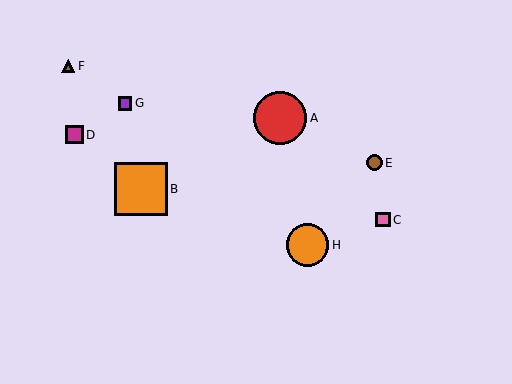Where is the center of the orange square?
The center of the orange square is at (141, 189).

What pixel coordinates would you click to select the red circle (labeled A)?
Click at (280, 118) to select the red circle A.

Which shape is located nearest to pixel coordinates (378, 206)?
The pink square (labeled C) at (383, 220) is nearest to that location.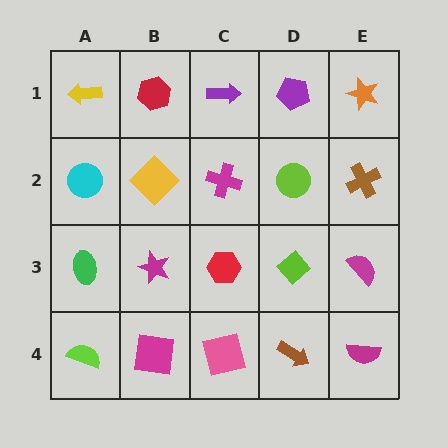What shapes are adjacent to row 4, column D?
A lime diamond (row 3, column D), a pink square (row 4, column C), a magenta semicircle (row 4, column E).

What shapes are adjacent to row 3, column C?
A magenta cross (row 2, column C), a pink square (row 4, column C), a magenta star (row 3, column B), a lime diamond (row 3, column D).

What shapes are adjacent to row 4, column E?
A magenta semicircle (row 3, column E), a brown arrow (row 4, column D).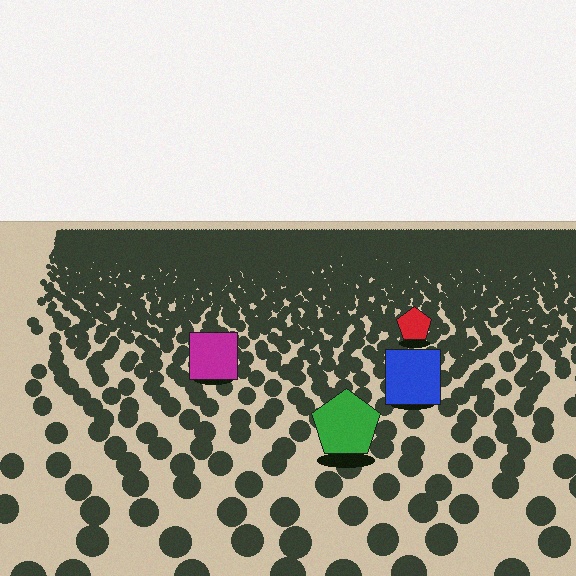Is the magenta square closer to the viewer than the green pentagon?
No. The green pentagon is closer — you can tell from the texture gradient: the ground texture is coarser near it.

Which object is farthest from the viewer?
The red pentagon is farthest from the viewer. It appears smaller and the ground texture around it is denser.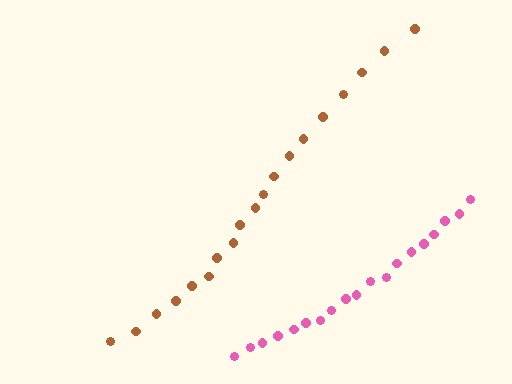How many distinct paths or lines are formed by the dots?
There are 2 distinct paths.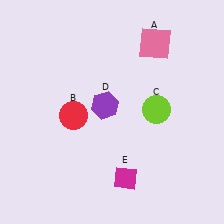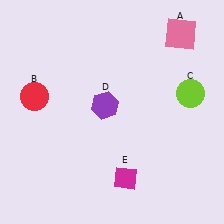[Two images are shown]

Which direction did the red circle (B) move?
The red circle (B) moved left.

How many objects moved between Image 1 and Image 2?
3 objects moved between the two images.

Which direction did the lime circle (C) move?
The lime circle (C) moved right.